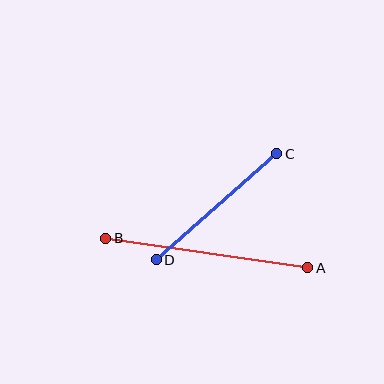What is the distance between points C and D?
The distance is approximately 161 pixels.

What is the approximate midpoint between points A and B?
The midpoint is at approximately (207, 253) pixels.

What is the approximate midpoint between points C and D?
The midpoint is at approximately (216, 207) pixels.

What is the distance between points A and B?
The distance is approximately 204 pixels.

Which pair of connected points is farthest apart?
Points A and B are farthest apart.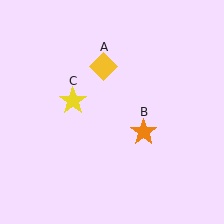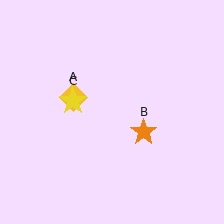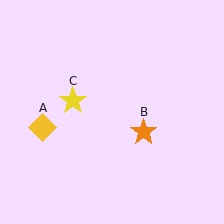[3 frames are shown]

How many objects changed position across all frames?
1 object changed position: yellow diamond (object A).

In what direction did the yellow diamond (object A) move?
The yellow diamond (object A) moved down and to the left.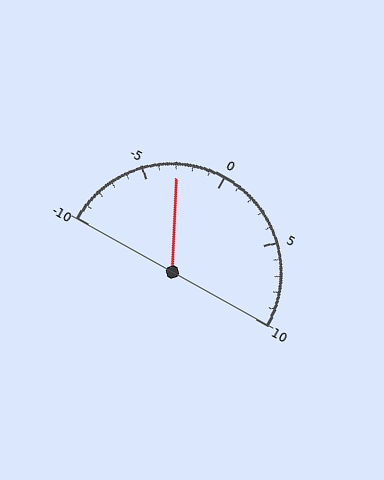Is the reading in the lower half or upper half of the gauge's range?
The reading is in the lower half of the range (-10 to 10).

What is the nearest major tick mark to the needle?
The nearest major tick mark is -5.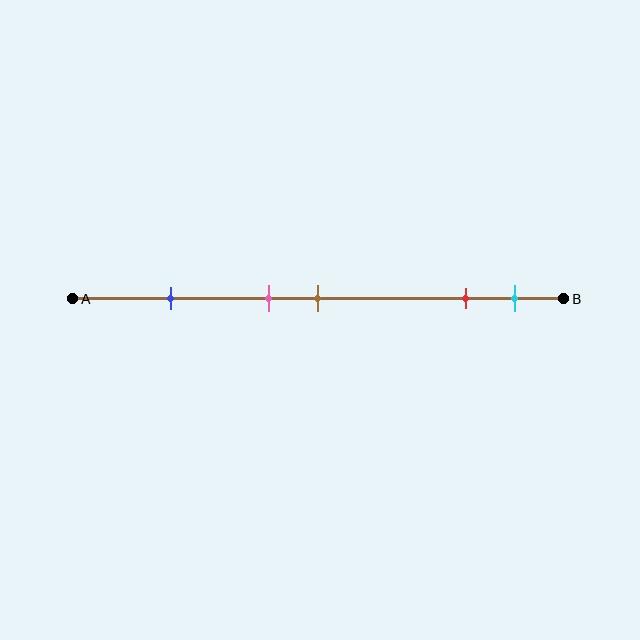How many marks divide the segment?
There are 5 marks dividing the segment.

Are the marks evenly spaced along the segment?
No, the marks are not evenly spaced.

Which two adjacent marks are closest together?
The pink and brown marks are the closest adjacent pair.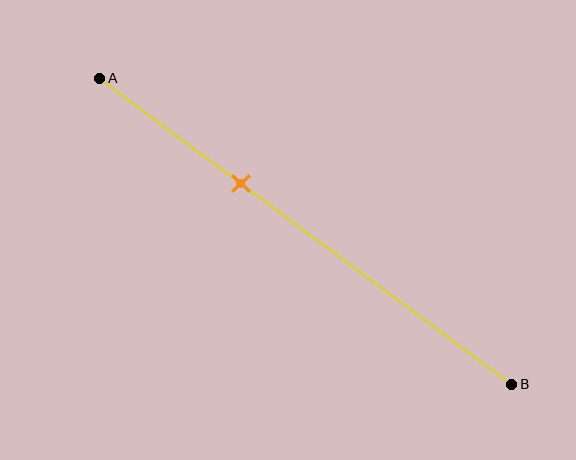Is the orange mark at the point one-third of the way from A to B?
Yes, the mark is approximately at the one-third point.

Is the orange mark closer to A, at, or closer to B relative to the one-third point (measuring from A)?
The orange mark is approximately at the one-third point of segment AB.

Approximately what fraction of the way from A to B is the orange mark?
The orange mark is approximately 35% of the way from A to B.